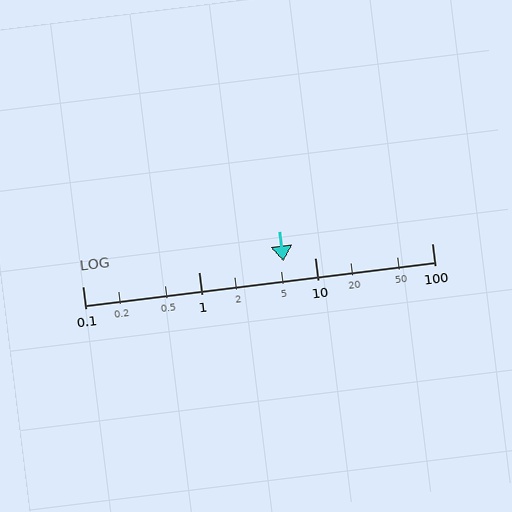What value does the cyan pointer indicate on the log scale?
The pointer indicates approximately 5.3.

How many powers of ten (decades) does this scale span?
The scale spans 3 decades, from 0.1 to 100.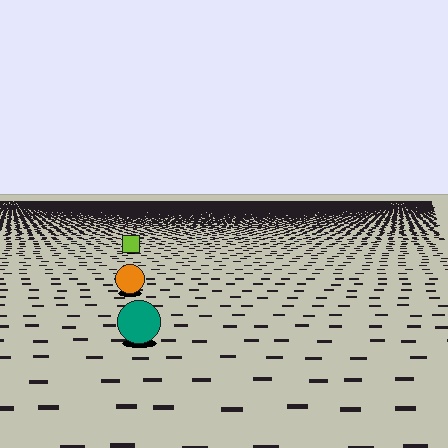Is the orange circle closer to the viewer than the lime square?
Yes. The orange circle is closer — you can tell from the texture gradient: the ground texture is coarser near it.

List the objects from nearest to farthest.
From nearest to farthest: the teal circle, the orange circle, the lime square.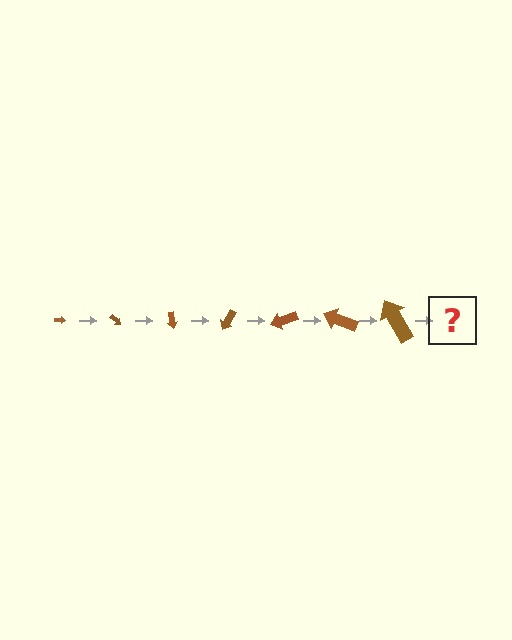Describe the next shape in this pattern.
It should be an arrow, larger than the previous one and rotated 280 degrees from the start.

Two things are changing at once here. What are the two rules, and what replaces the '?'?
The two rules are that the arrow grows larger each step and it rotates 40 degrees each step. The '?' should be an arrow, larger than the previous one and rotated 280 degrees from the start.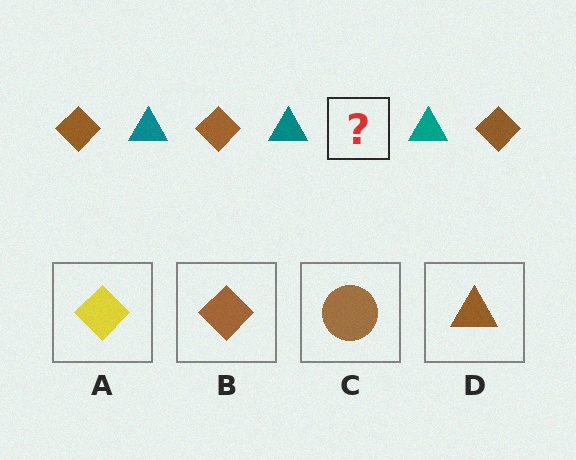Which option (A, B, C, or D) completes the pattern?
B.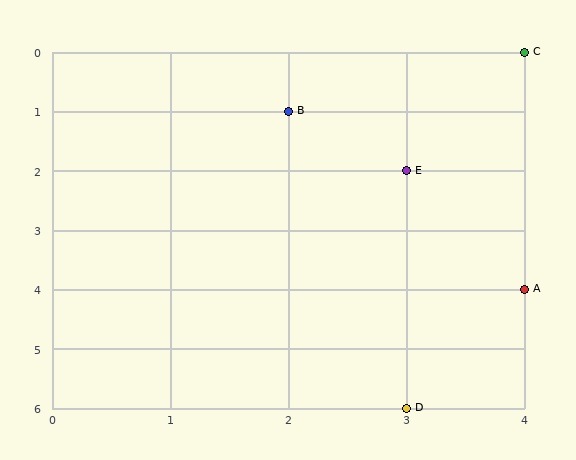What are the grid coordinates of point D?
Point D is at grid coordinates (3, 6).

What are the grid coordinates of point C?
Point C is at grid coordinates (4, 0).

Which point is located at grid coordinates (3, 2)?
Point E is at (3, 2).